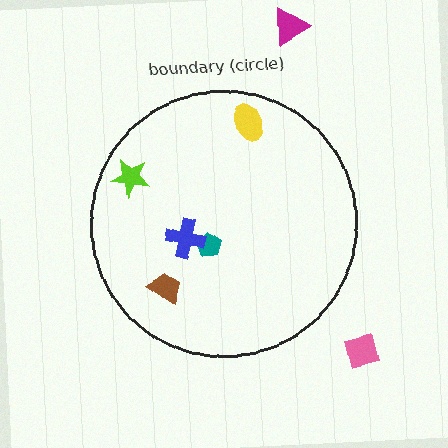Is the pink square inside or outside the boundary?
Outside.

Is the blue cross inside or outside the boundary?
Inside.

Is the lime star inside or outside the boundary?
Inside.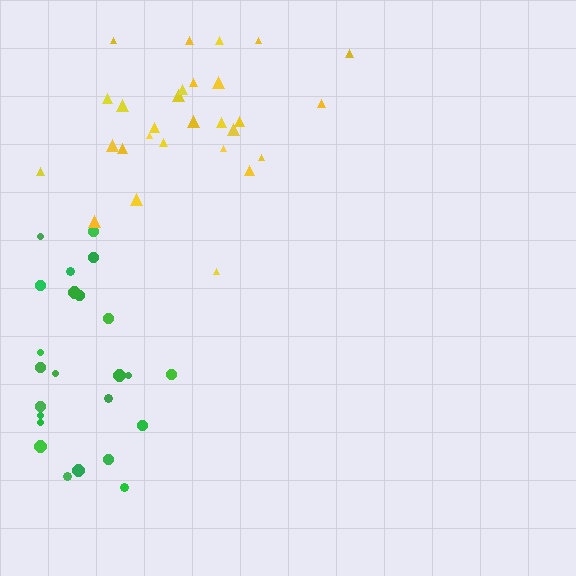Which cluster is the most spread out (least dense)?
Green.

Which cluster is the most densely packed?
Yellow.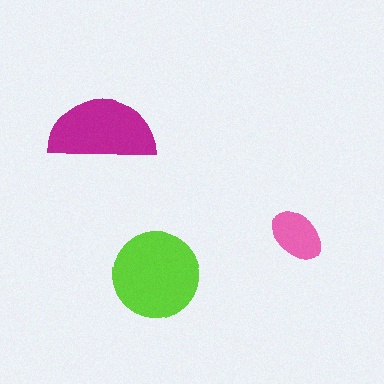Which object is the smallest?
The pink ellipse.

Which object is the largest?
The lime circle.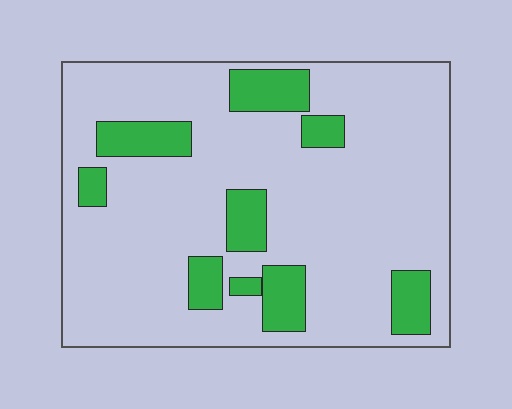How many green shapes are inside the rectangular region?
9.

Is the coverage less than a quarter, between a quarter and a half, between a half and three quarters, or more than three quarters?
Less than a quarter.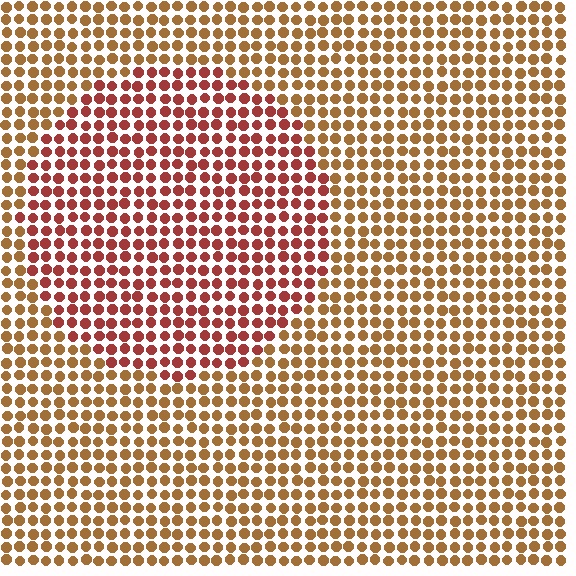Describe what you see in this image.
The image is filled with small brown elements in a uniform arrangement. A circle-shaped region is visible where the elements are tinted to a slightly different hue, forming a subtle color boundary.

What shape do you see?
I see a circle.